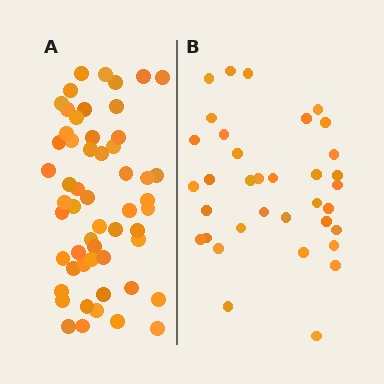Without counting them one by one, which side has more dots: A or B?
Region A (the left region) has more dots.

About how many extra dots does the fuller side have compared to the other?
Region A has approximately 20 more dots than region B.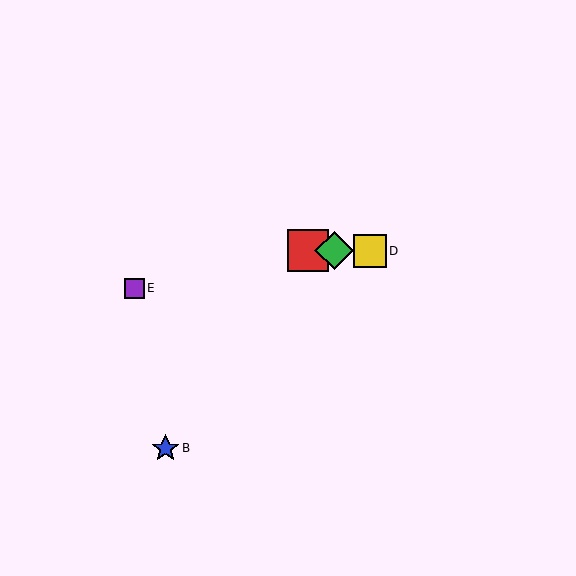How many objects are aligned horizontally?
3 objects (A, C, D) are aligned horizontally.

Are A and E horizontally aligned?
No, A is at y≈251 and E is at y≈288.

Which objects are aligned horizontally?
Objects A, C, D are aligned horizontally.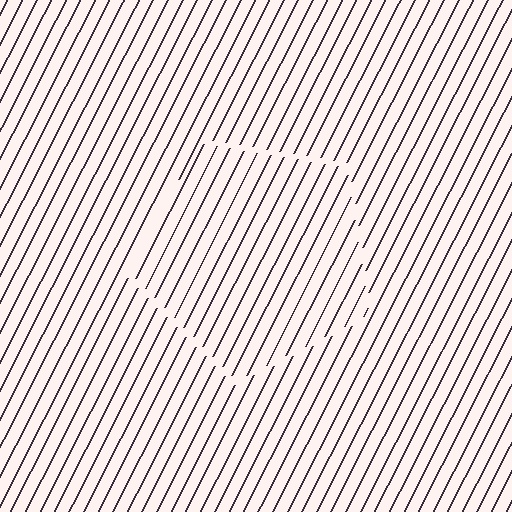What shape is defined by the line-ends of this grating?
An illusory pentagon. The interior of the shape contains the same grating, shifted by half a period — the contour is defined by the phase discontinuity where line-ends from the inner and outer gratings abut.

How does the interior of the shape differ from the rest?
The interior of the shape contains the same grating, shifted by half a period — the contour is defined by the phase discontinuity where line-ends from the inner and outer gratings abut.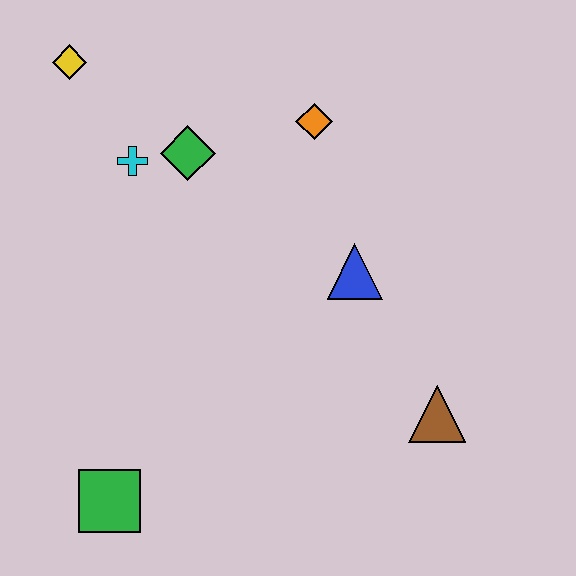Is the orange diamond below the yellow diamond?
Yes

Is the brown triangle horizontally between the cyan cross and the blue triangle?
No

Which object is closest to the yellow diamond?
The cyan cross is closest to the yellow diamond.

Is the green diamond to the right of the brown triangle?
No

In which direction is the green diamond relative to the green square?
The green diamond is above the green square.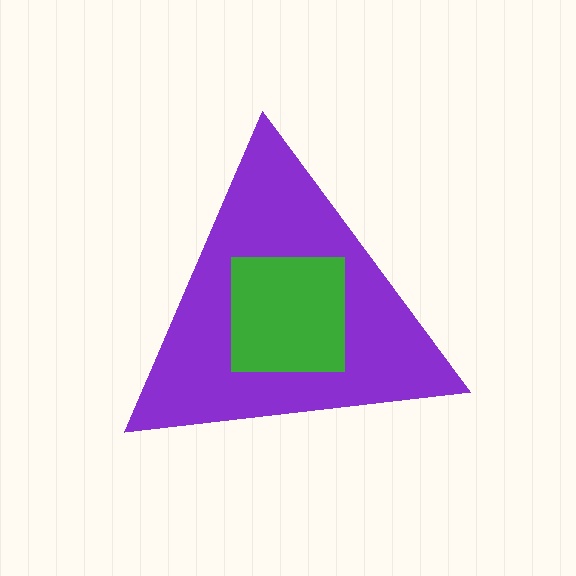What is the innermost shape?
The green square.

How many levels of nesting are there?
2.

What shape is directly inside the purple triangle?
The green square.